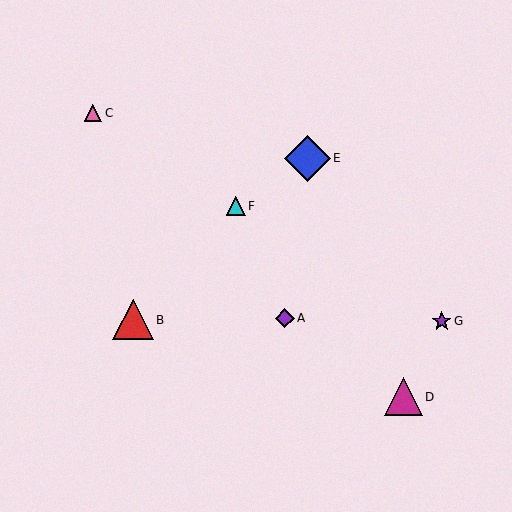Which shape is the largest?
The blue diamond (labeled E) is the largest.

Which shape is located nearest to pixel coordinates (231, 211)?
The cyan triangle (labeled F) at (236, 206) is nearest to that location.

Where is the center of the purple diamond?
The center of the purple diamond is at (285, 318).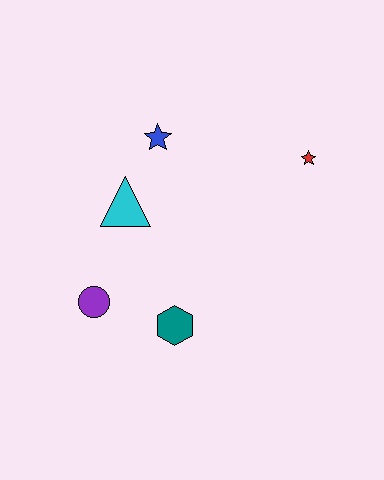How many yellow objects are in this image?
There are no yellow objects.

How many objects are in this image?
There are 5 objects.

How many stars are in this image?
There are 2 stars.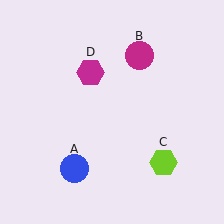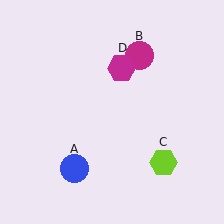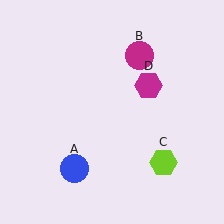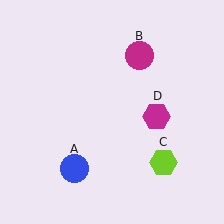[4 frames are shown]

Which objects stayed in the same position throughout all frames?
Blue circle (object A) and magenta circle (object B) and lime hexagon (object C) remained stationary.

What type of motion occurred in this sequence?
The magenta hexagon (object D) rotated clockwise around the center of the scene.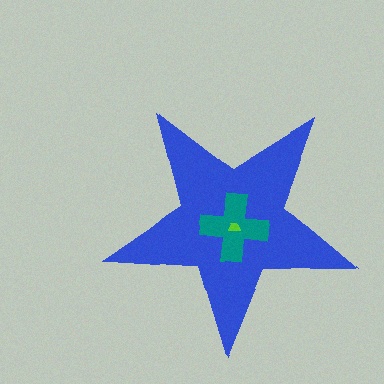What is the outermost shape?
The blue star.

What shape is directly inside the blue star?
The teal cross.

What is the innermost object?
The lime trapezoid.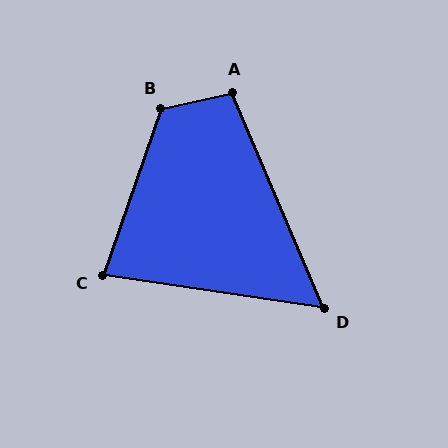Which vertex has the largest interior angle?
B, at approximately 122 degrees.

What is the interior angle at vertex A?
Approximately 101 degrees (obtuse).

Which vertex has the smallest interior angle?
D, at approximately 58 degrees.